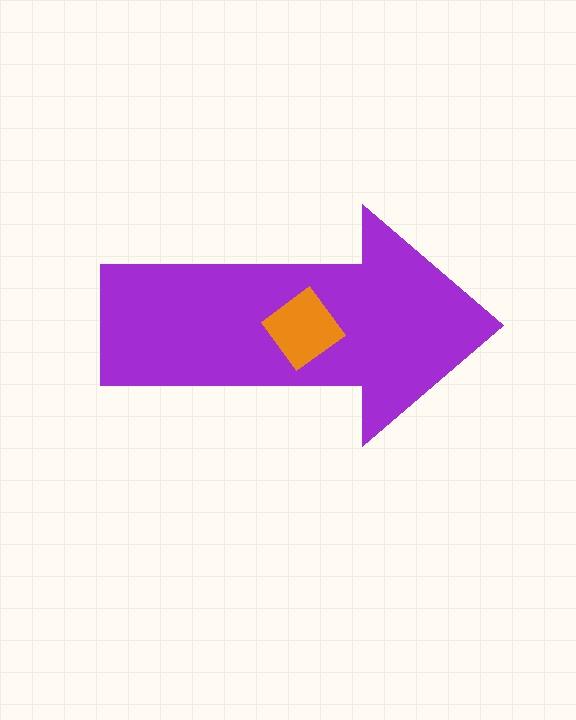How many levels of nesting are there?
2.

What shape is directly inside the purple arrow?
The orange diamond.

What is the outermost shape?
The purple arrow.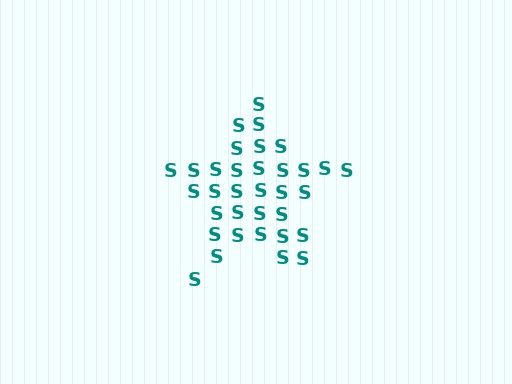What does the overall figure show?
The overall figure shows a star.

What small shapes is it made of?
It is made of small letter S's.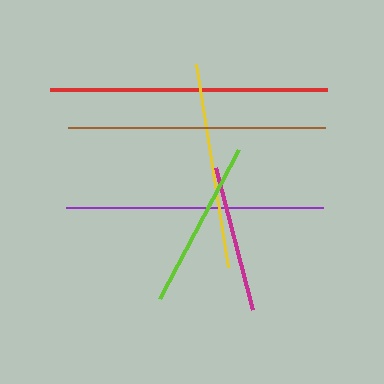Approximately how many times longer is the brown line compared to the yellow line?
The brown line is approximately 1.2 times the length of the yellow line.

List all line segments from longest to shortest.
From longest to shortest: red, brown, purple, yellow, lime, magenta.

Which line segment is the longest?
The red line is the longest at approximately 277 pixels.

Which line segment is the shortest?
The magenta line is the shortest at approximately 146 pixels.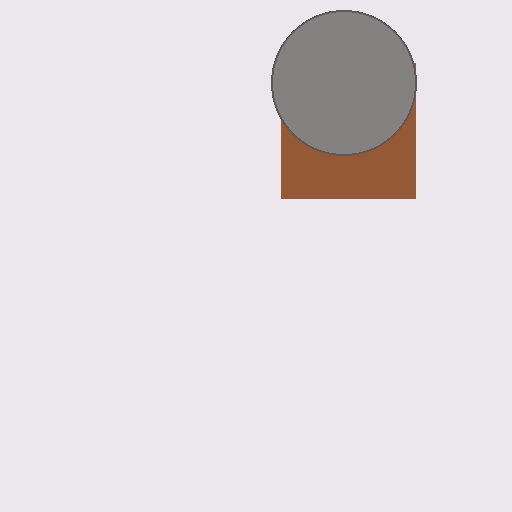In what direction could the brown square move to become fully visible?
The brown square could move down. That would shift it out from behind the gray circle entirely.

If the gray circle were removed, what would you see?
You would see the complete brown square.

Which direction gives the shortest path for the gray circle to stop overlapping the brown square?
Moving up gives the shortest separation.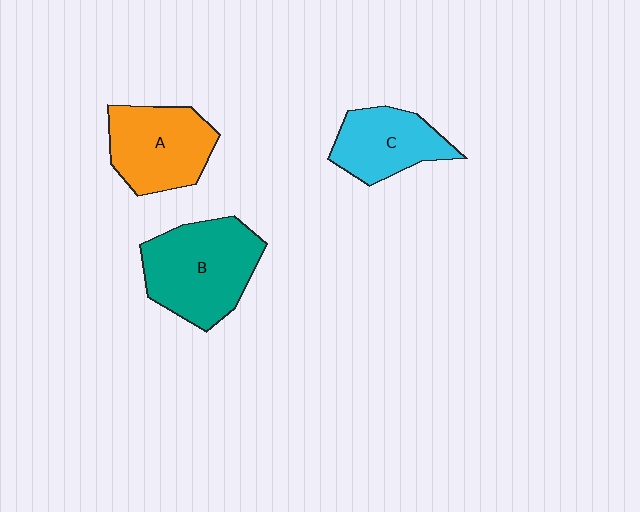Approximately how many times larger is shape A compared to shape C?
Approximately 1.2 times.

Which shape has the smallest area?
Shape C (cyan).